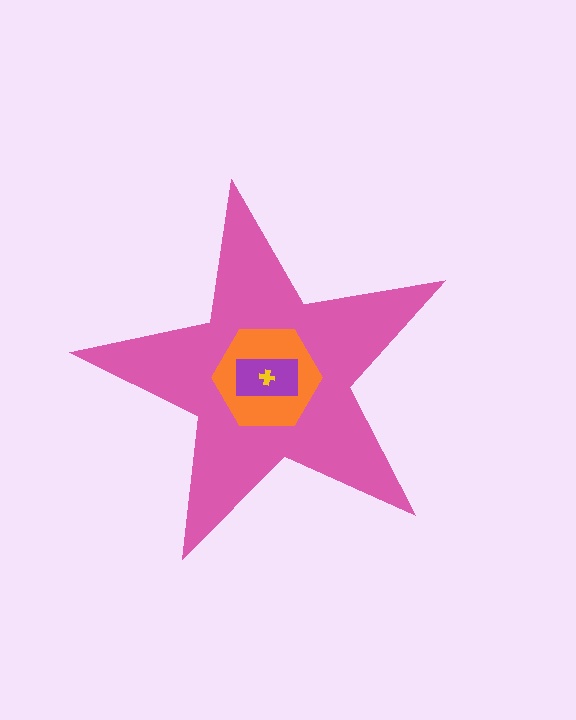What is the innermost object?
The yellow cross.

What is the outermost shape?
The pink star.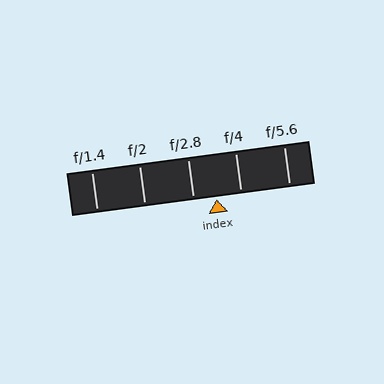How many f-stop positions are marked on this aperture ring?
There are 5 f-stop positions marked.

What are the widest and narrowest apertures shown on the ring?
The widest aperture shown is f/1.4 and the narrowest is f/5.6.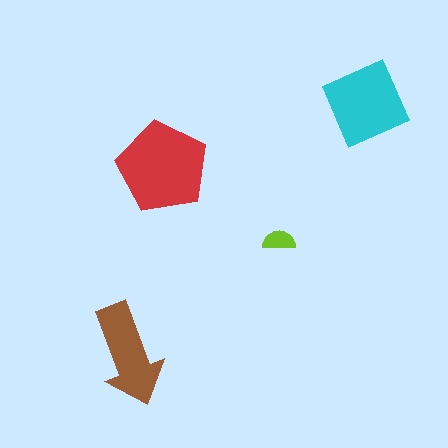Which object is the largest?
The red pentagon.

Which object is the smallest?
The lime semicircle.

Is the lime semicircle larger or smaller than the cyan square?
Smaller.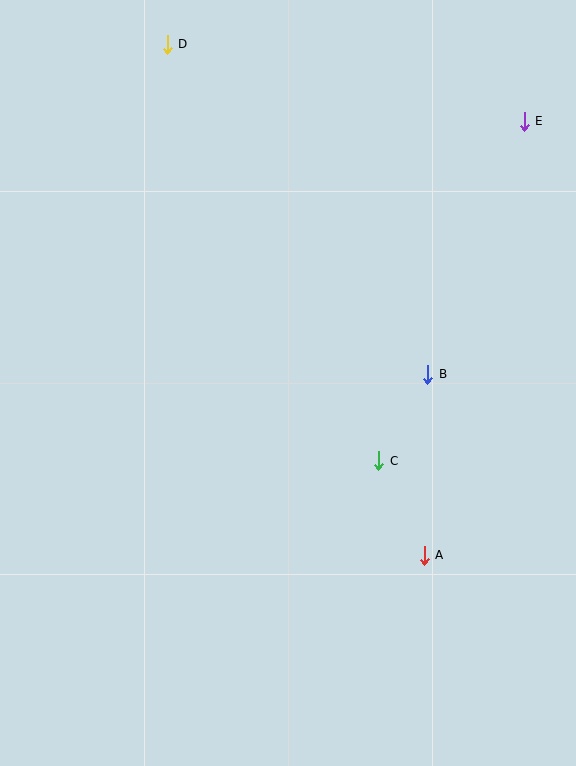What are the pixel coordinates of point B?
Point B is at (428, 374).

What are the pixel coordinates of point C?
Point C is at (379, 461).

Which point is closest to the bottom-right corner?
Point A is closest to the bottom-right corner.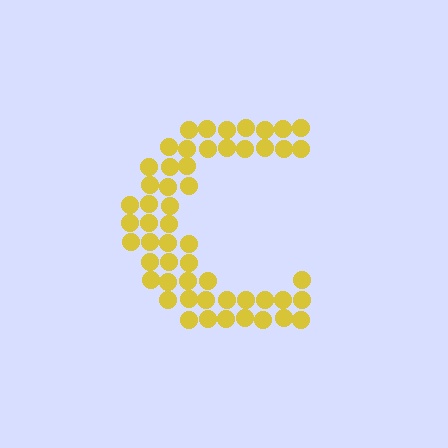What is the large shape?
The large shape is the letter C.